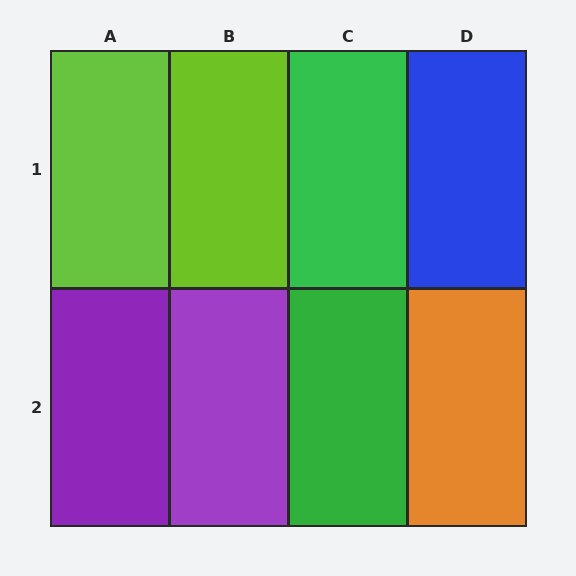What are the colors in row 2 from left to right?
Purple, purple, green, orange.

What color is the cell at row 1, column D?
Blue.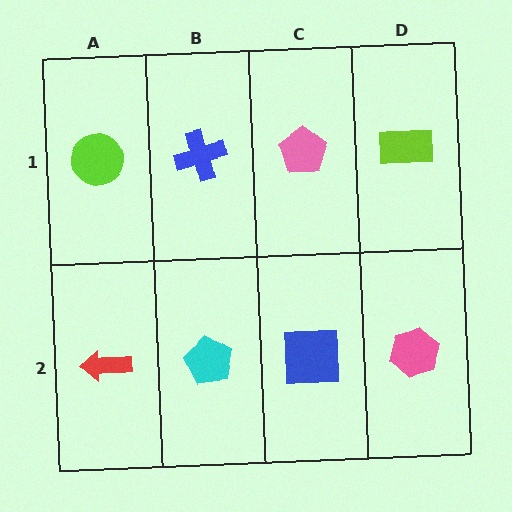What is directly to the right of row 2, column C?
A pink hexagon.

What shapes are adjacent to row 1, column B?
A cyan pentagon (row 2, column B), a lime circle (row 1, column A), a pink pentagon (row 1, column C).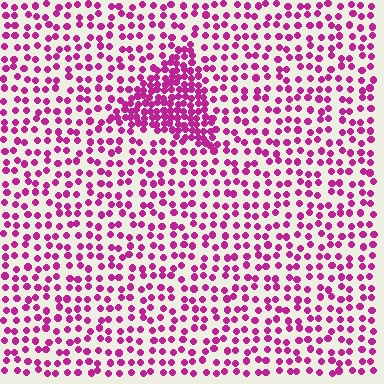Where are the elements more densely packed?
The elements are more densely packed inside the triangle boundary.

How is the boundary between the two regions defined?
The boundary is defined by a change in element density (approximately 2.4x ratio). All elements are the same color, size, and shape.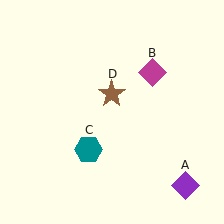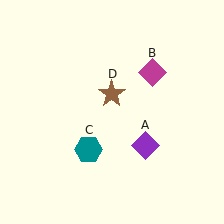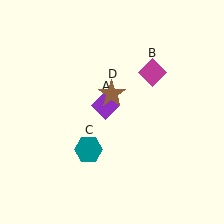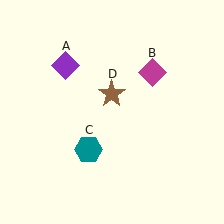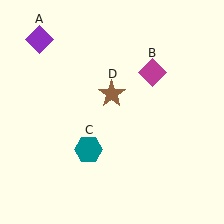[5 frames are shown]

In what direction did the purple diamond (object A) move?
The purple diamond (object A) moved up and to the left.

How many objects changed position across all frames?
1 object changed position: purple diamond (object A).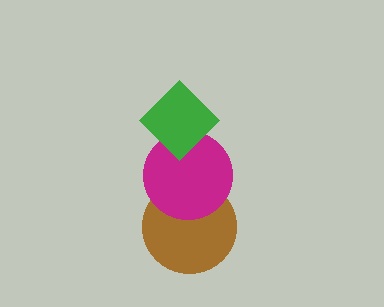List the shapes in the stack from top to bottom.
From top to bottom: the green diamond, the magenta circle, the brown circle.